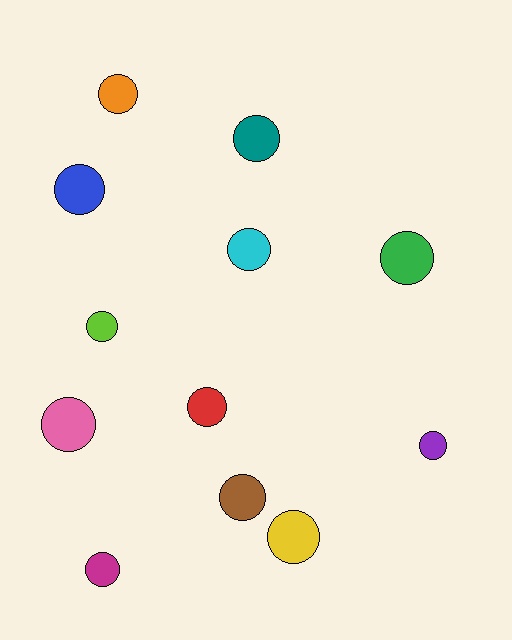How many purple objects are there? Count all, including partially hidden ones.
There is 1 purple object.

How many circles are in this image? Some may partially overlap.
There are 12 circles.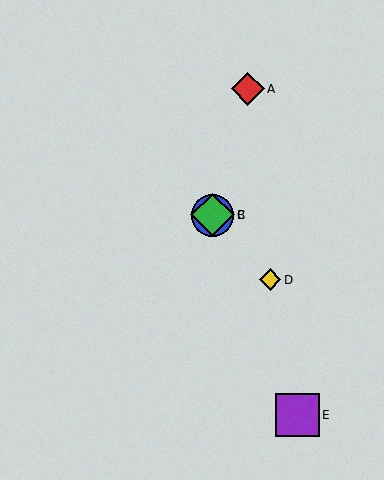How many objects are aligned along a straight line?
3 objects (B, C, D) are aligned along a straight line.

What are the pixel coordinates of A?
Object A is at (248, 89).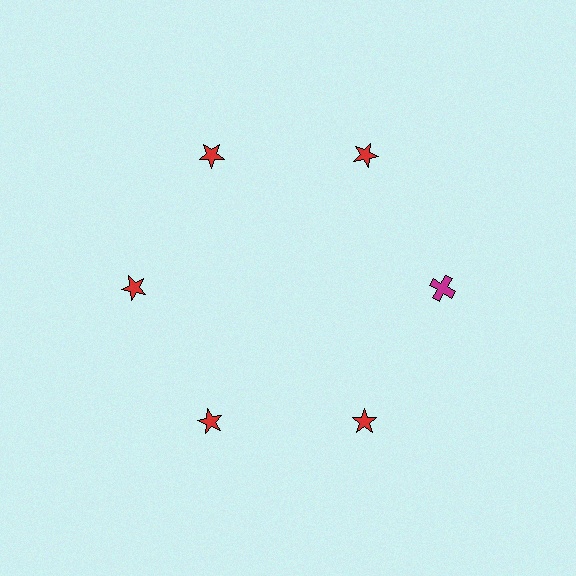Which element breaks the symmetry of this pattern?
The magenta cross at roughly the 3 o'clock position breaks the symmetry. All other shapes are red stars.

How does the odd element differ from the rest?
It differs in both color (magenta instead of red) and shape (cross instead of star).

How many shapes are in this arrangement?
There are 6 shapes arranged in a ring pattern.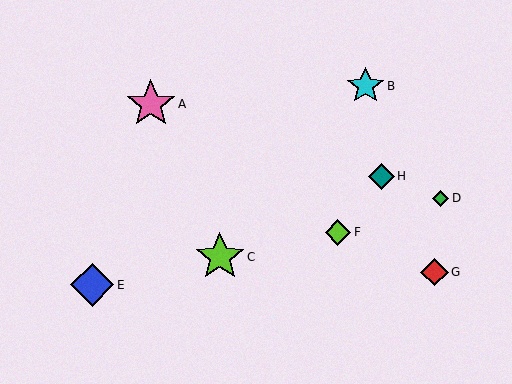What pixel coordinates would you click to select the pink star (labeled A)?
Click at (151, 104) to select the pink star A.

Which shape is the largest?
The lime star (labeled C) is the largest.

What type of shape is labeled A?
Shape A is a pink star.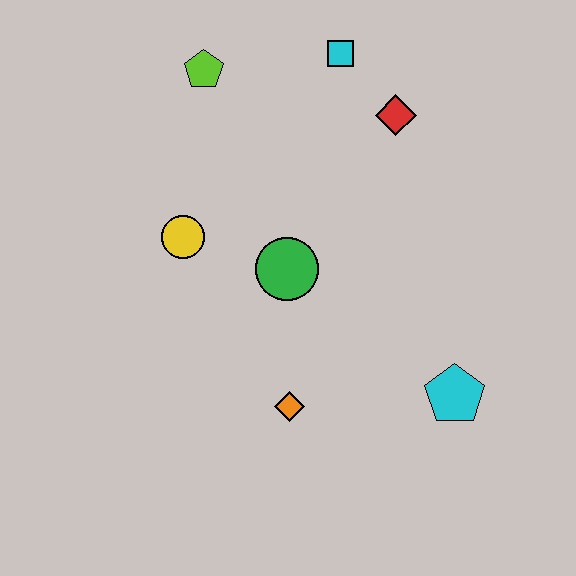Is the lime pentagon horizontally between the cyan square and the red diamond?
No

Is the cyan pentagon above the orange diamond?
Yes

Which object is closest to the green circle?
The yellow circle is closest to the green circle.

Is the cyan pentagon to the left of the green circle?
No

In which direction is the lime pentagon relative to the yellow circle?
The lime pentagon is above the yellow circle.